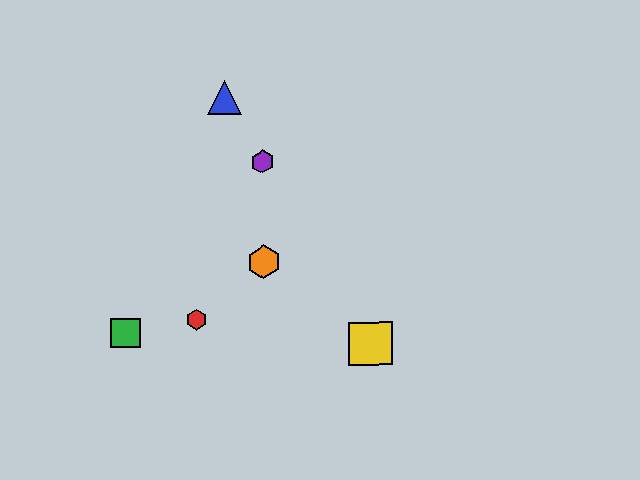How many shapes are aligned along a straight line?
3 shapes (the blue triangle, the yellow square, the purple hexagon) are aligned along a straight line.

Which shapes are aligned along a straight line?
The blue triangle, the yellow square, the purple hexagon are aligned along a straight line.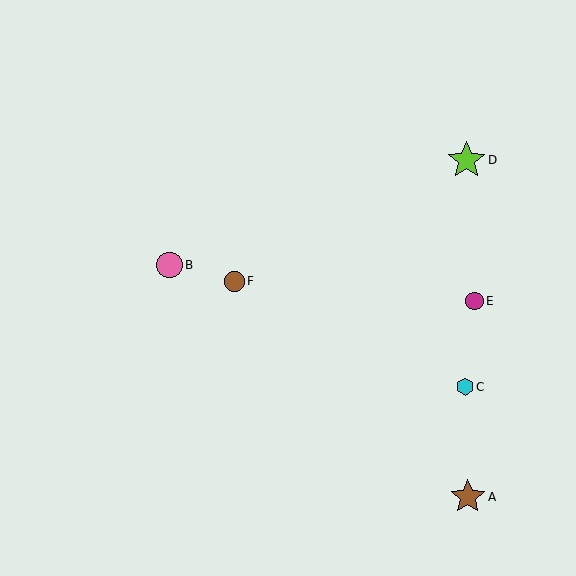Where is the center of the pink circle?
The center of the pink circle is at (169, 265).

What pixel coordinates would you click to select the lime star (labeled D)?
Click at (466, 160) to select the lime star D.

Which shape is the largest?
The lime star (labeled D) is the largest.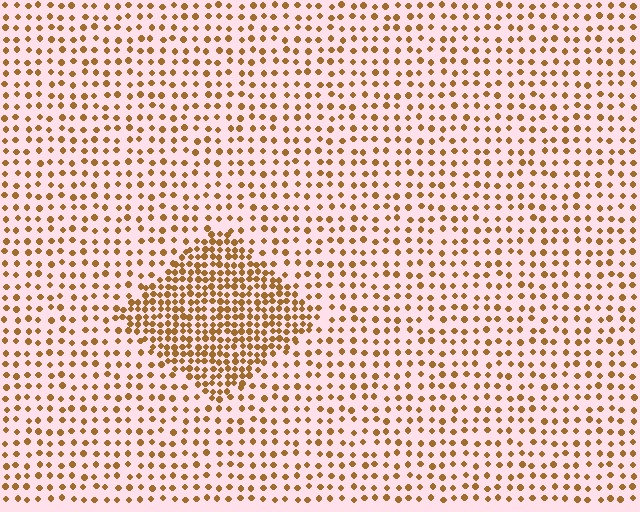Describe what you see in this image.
The image contains small brown elements arranged at two different densities. A diamond-shaped region is visible where the elements are more densely packed than the surrounding area.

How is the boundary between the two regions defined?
The boundary is defined by a change in element density (approximately 2.3x ratio). All elements are the same color, size, and shape.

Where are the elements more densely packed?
The elements are more densely packed inside the diamond boundary.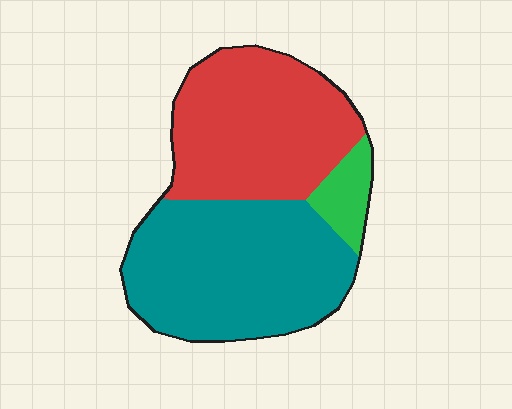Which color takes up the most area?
Teal, at roughly 50%.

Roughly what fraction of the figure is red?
Red covers roughly 45% of the figure.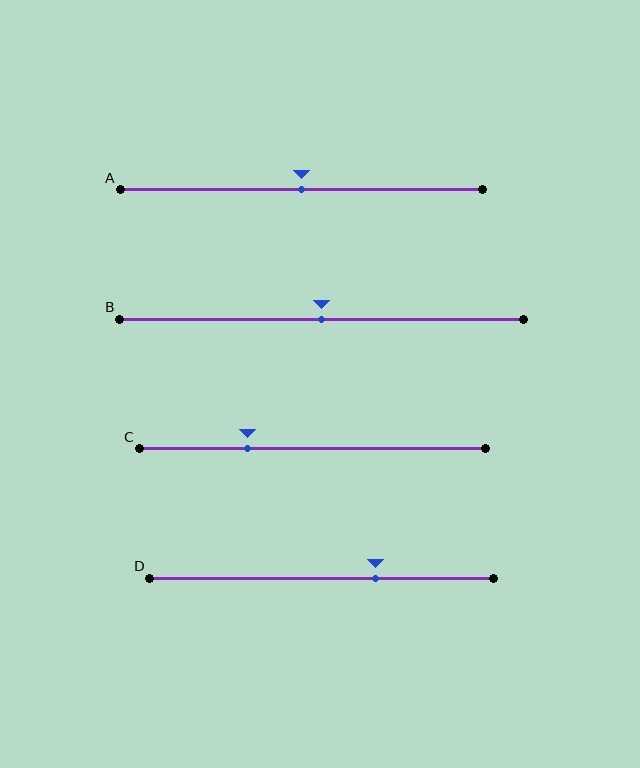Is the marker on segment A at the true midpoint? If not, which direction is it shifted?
Yes, the marker on segment A is at the true midpoint.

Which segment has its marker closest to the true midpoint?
Segment A has its marker closest to the true midpoint.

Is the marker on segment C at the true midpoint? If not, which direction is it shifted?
No, the marker on segment C is shifted to the left by about 19% of the segment length.